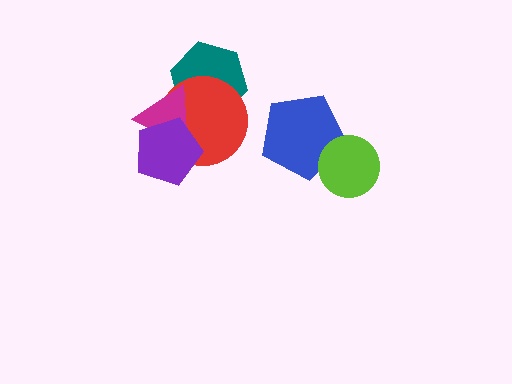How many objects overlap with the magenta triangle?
3 objects overlap with the magenta triangle.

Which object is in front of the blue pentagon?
The lime circle is in front of the blue pentagon.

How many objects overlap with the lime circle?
1 object overlaps with the lime circle.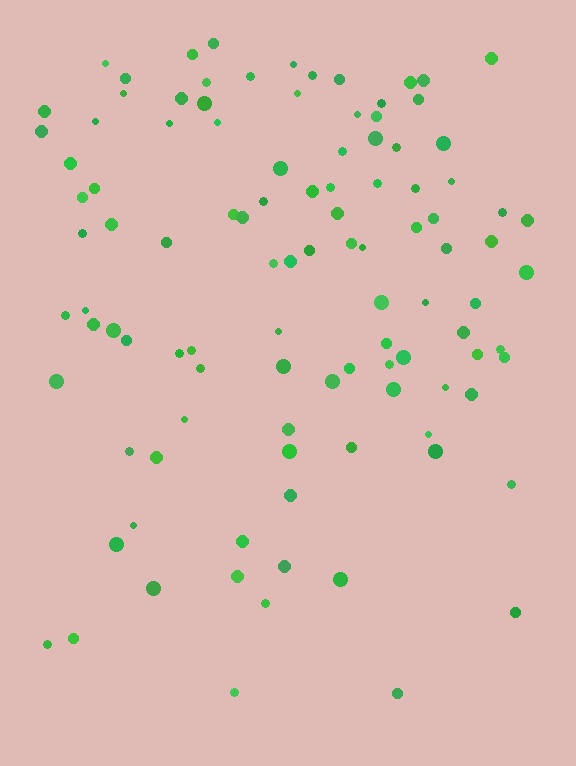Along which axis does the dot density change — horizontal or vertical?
Vertical.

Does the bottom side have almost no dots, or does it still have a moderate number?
Still a moderate number, just noticeably fewer than the top.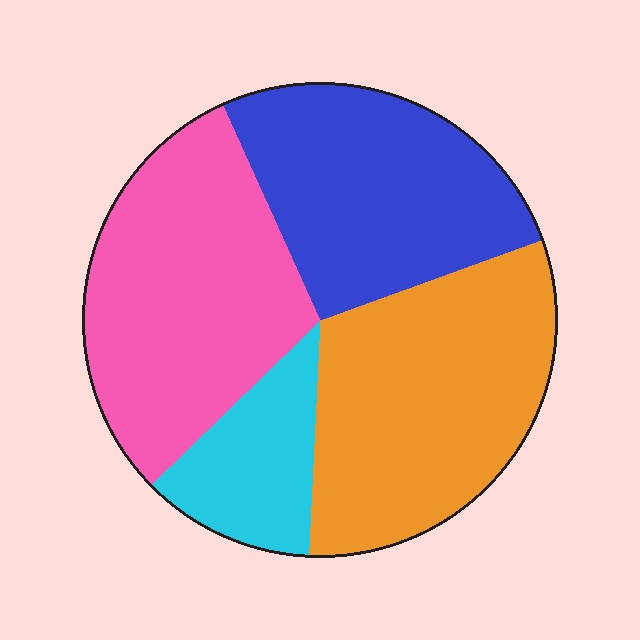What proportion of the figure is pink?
Pink covers 31% of the figure.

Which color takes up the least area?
Cyan, at roughly 10%.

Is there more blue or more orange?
Orange.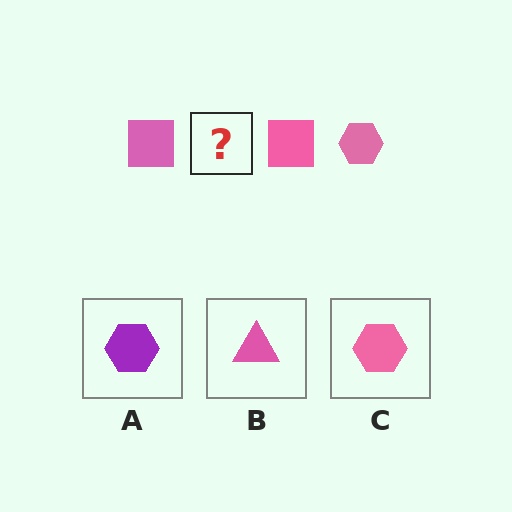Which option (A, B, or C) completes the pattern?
C.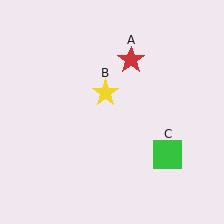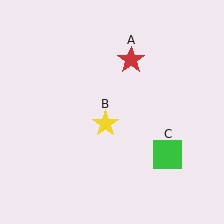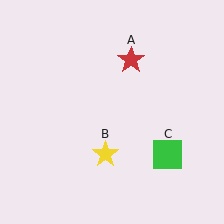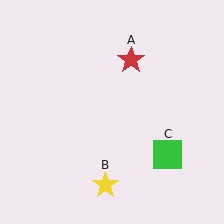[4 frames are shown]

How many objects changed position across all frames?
1 object changed position: yellow star (object B).